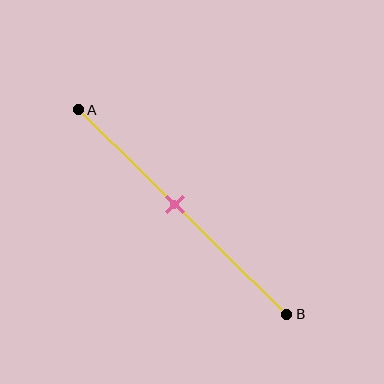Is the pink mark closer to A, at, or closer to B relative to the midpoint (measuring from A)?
The pink mark is closer to point A than the midpoint of segment AB.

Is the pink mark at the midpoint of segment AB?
No, the mark is at about 45% from A, not at the 50% midpoint.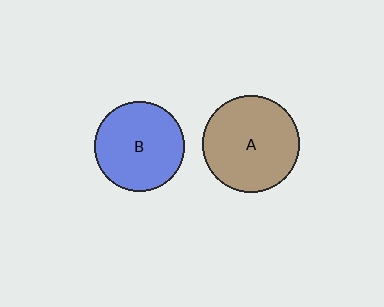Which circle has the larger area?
Circle A (brown).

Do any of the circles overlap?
No, none of the circles overlap.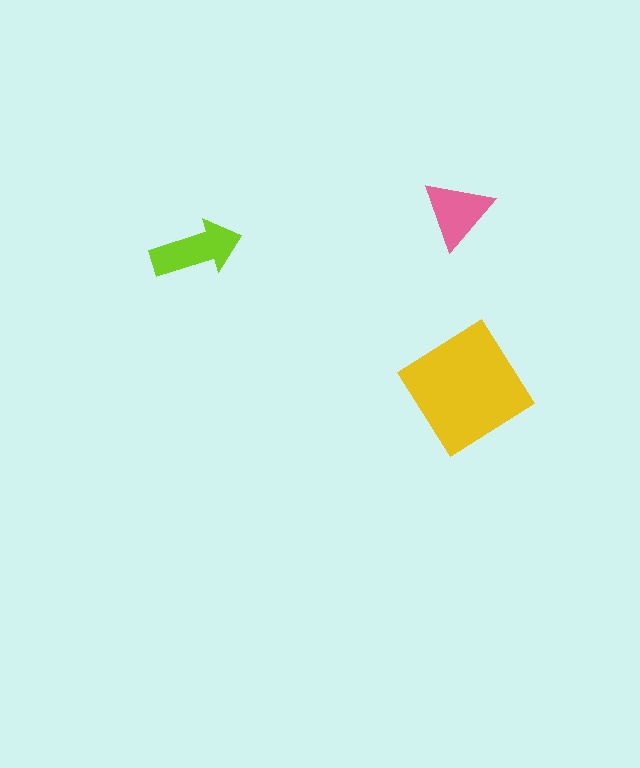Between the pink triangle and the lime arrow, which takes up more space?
The lime arrow.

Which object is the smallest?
The pink triangle.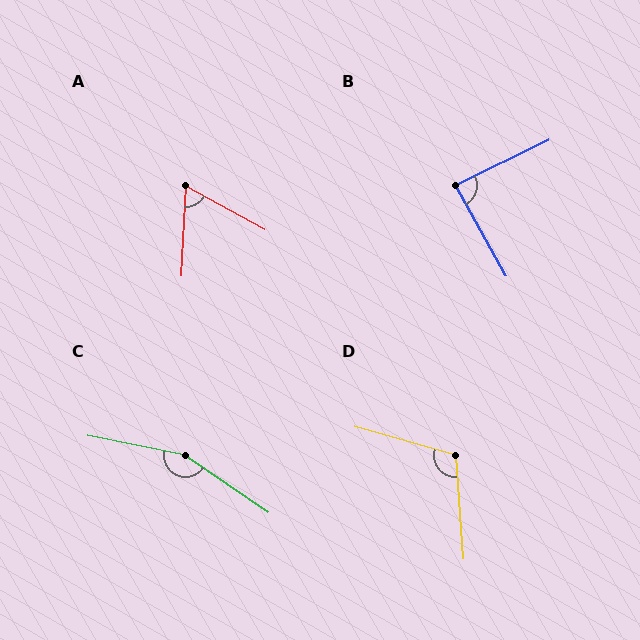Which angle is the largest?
C, at approximately 157 degrees.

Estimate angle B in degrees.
Approximately 87 degrees.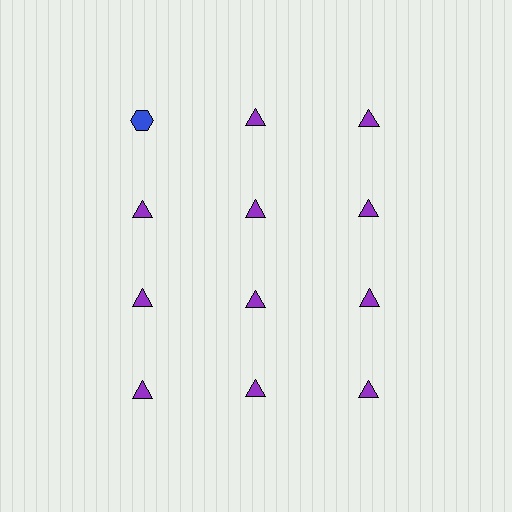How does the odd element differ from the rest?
It differs in both color (blue instead of purple) and shape (hexagon instead of triangle).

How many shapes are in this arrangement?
There are 12 shapes arranged in a grid pattern.